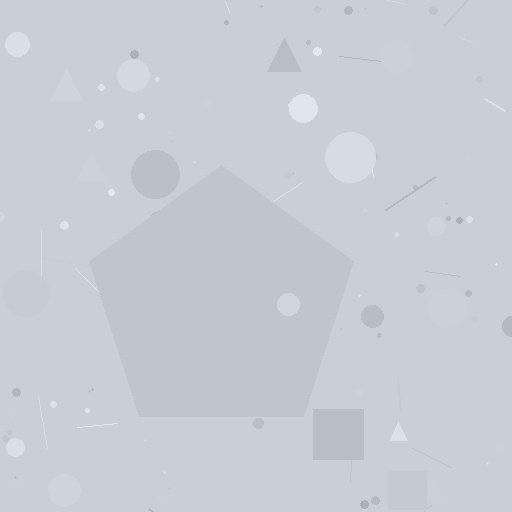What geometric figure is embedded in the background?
A pentagon is embedded in the background.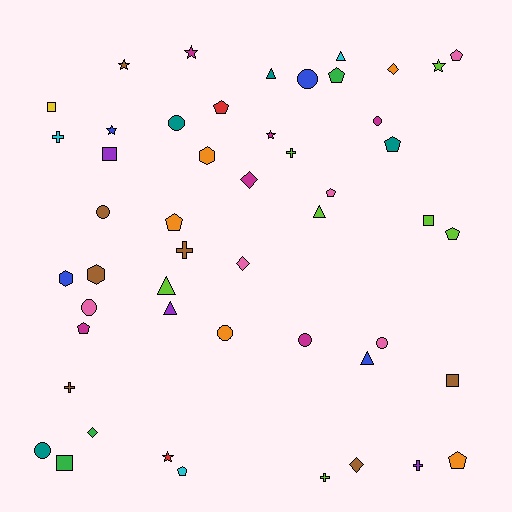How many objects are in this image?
There are 50 objects.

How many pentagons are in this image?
There are 10 pentagons.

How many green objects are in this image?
There are 3 green objects.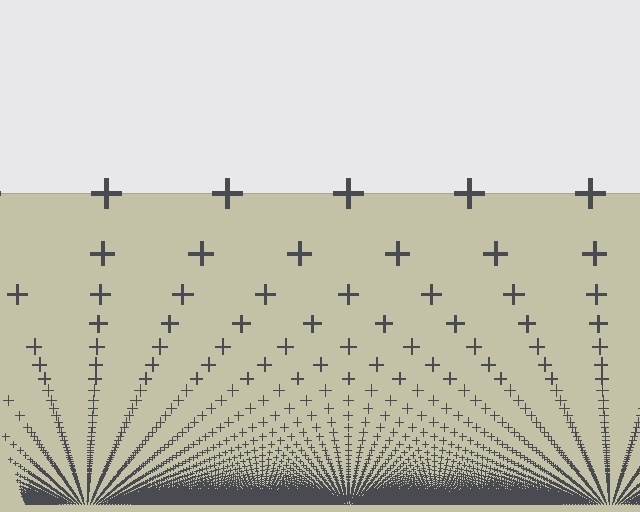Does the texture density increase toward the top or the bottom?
Density increases toward the bottom.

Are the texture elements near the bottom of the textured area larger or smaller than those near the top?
Smaller. The gradient is inverted — elements near the bottom are smaller and denser.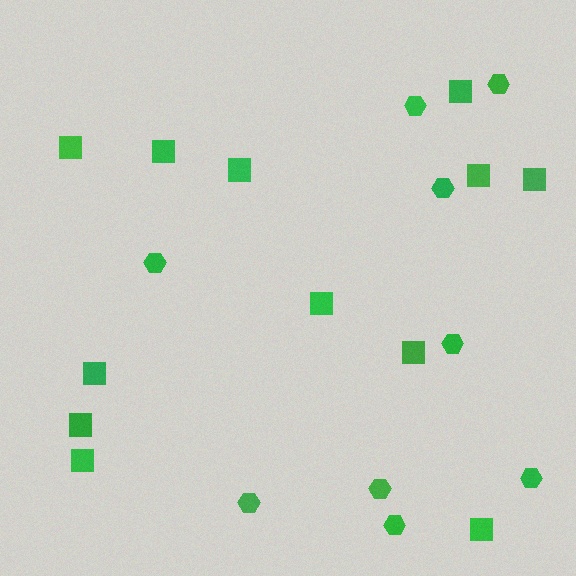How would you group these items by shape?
There are 2 groups: one group of squares (12) and one group of hexagons (9).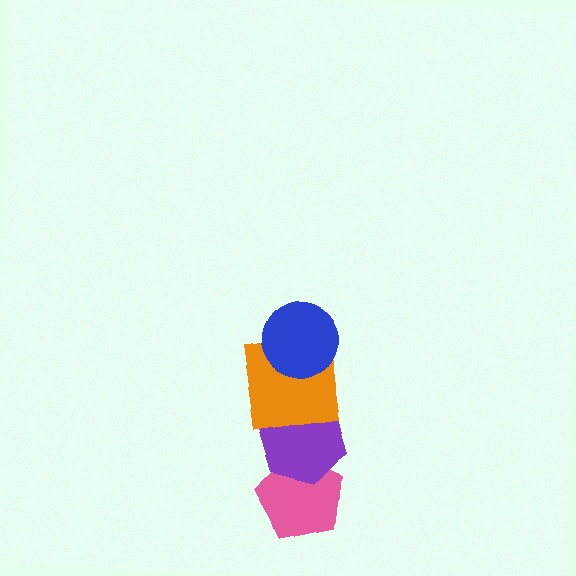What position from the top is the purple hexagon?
The purple hexagon is 3rd from the top.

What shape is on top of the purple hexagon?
The orange square is on top of the purple hexagon.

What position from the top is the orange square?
The orange square is 2nd from the top.